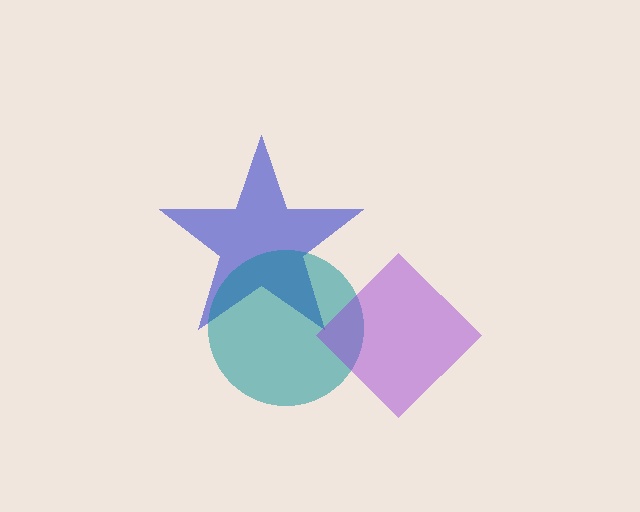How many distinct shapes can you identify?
There are 3 distinct shapes: a blue star, a teal circle, a purple diamond.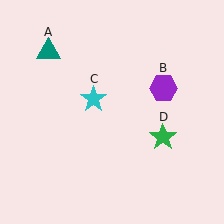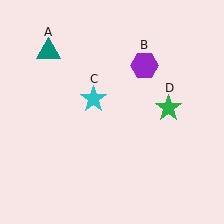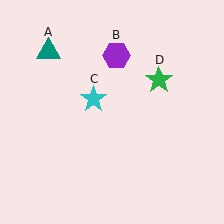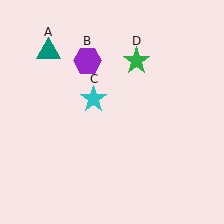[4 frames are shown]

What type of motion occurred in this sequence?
The purple hexagon (object B), green star (object D) rotated counterclockwise around the center of the scene.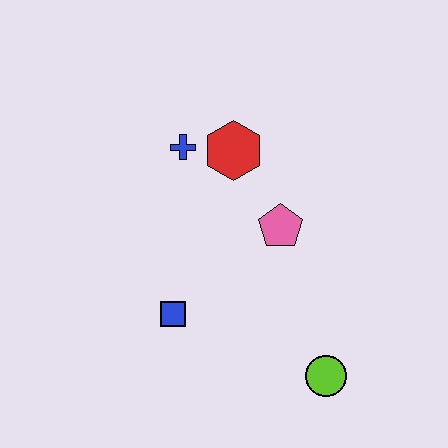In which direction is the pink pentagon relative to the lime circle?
The pink pentagon is above the lime circle.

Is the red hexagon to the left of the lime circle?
Yes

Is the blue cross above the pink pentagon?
Yes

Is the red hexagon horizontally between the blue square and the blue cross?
No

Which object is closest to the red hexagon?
The blue cross is closest to the red hexagon.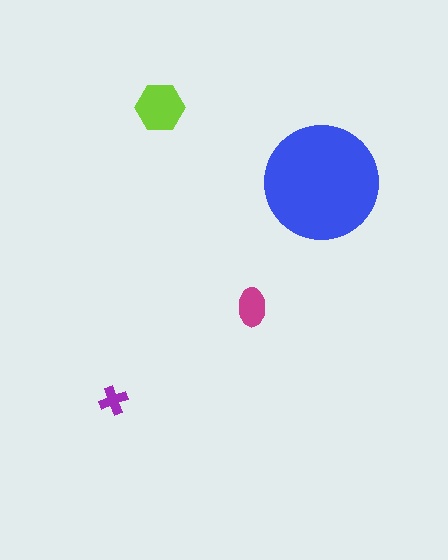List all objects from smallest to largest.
The purple cross, the magenta ellipse, the lime hexagon, the blue circle.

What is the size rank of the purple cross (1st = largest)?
4th.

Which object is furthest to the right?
The blue circle is rightmost.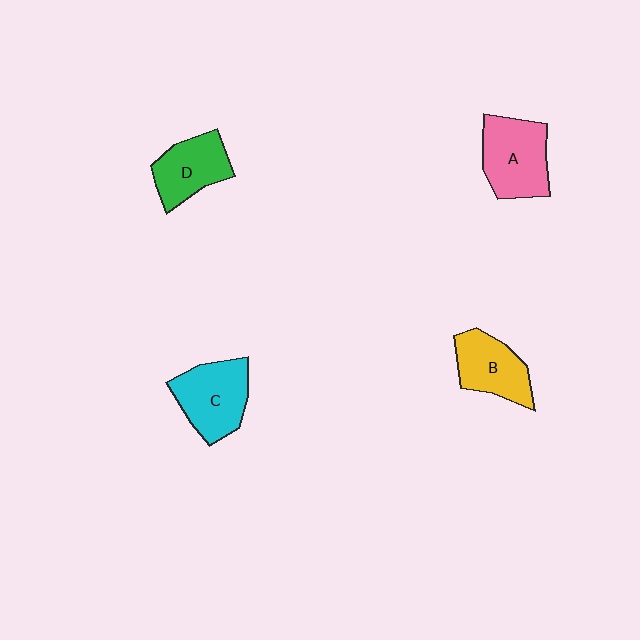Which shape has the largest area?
Shape A (pink).